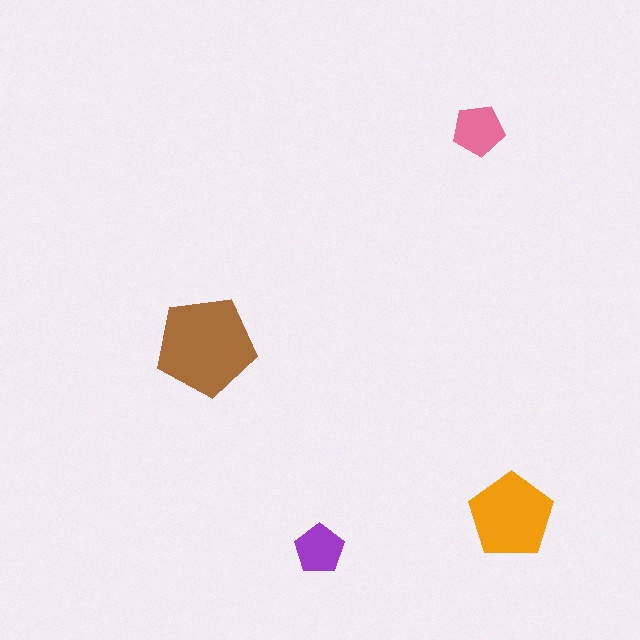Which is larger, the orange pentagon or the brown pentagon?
The brown one.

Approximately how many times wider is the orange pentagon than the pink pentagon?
About 1.5 times wider.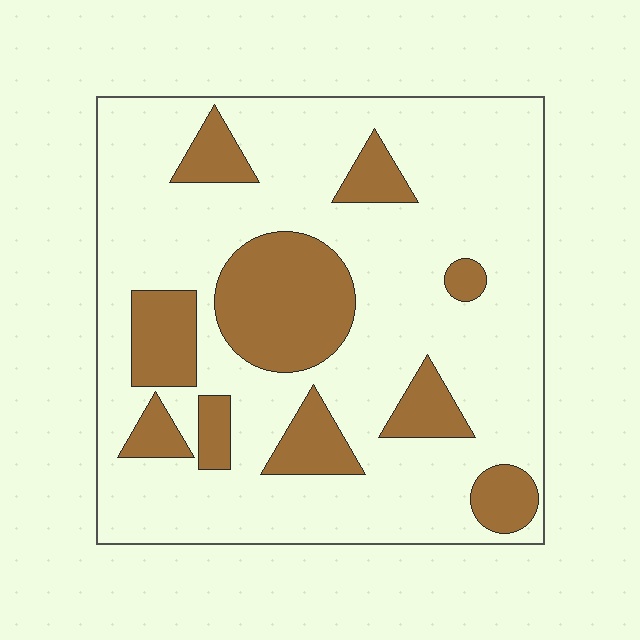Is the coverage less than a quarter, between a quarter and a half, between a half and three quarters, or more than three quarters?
Less than a quarter.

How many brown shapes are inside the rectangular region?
10.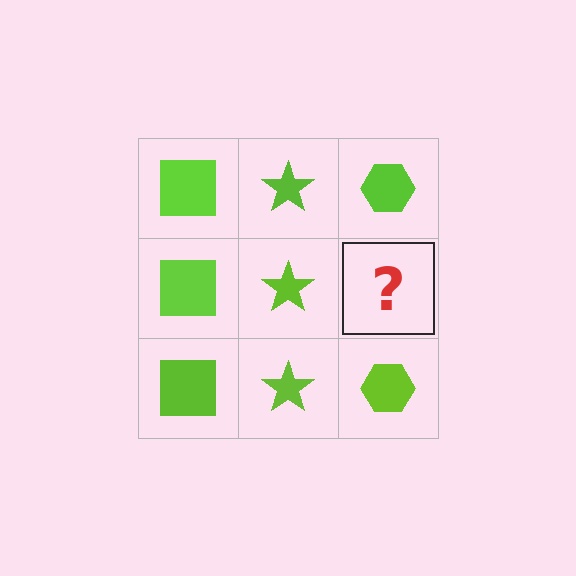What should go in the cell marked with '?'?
The missing cell should contain a lime hexagon.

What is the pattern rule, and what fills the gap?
The rule is that each column has a consistent shape. The gap should be filled with a lime hexagon.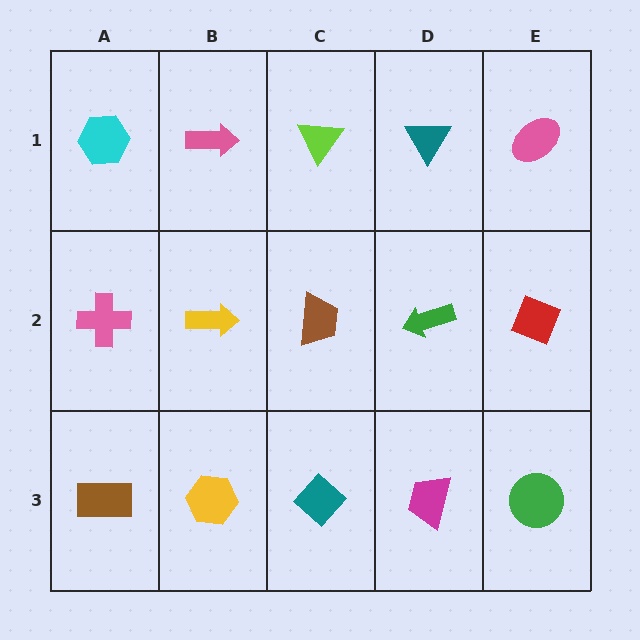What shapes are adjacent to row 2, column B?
A pink arrow (row 1, column B), a yellow hexagon (row 3, column B), a pink cross (row 2, column A), a brown trapezoid (row 2, column C).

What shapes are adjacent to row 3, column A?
A pink cross (row 2, column A), a yellow hexagon (row 3, column B).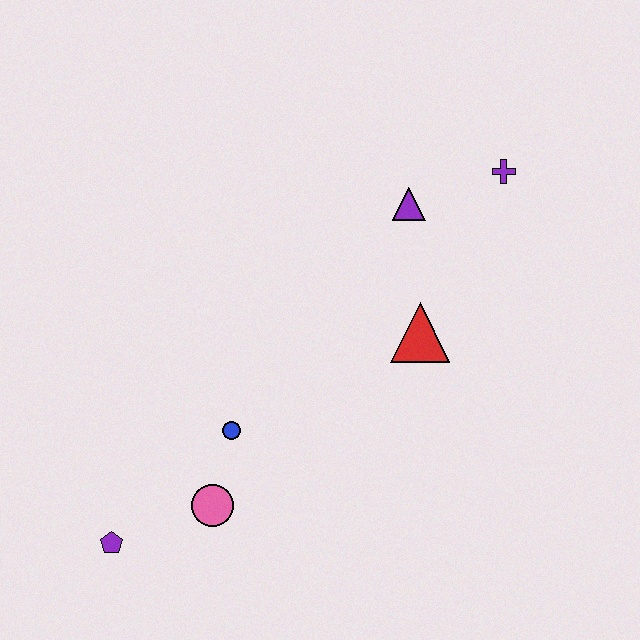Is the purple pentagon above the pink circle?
No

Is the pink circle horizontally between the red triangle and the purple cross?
No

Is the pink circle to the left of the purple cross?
Yes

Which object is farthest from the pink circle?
The purple cross is farthest from the pink circle.